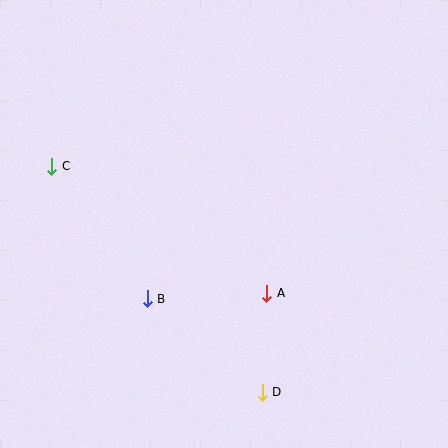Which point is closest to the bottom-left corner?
Point B is closest to the bottom-left corner.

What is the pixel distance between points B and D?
The distance between B and D is 148 pixels.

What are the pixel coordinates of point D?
Point D is at (262, 392).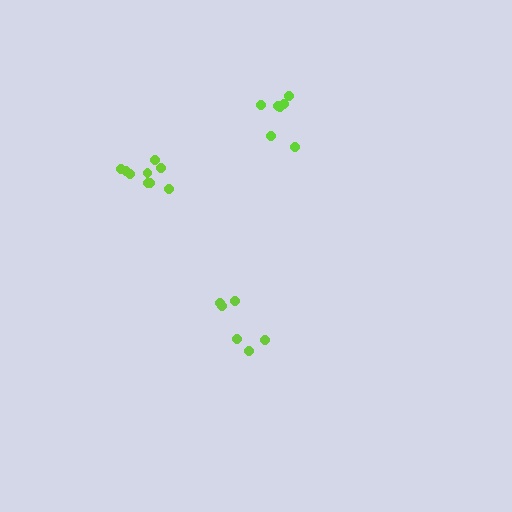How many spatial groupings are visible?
There are 3 spatial groupings.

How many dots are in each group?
Group 1: 6 dots, Group 2: 9 dots, Group 3: 7 dots (22 total).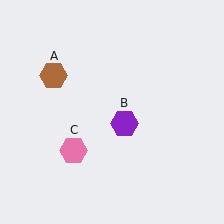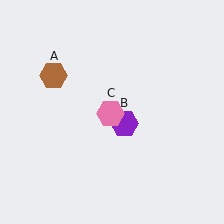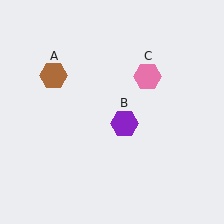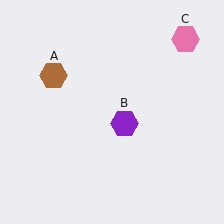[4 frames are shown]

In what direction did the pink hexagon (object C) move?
The pink hexagon (object C) moved up and to the right.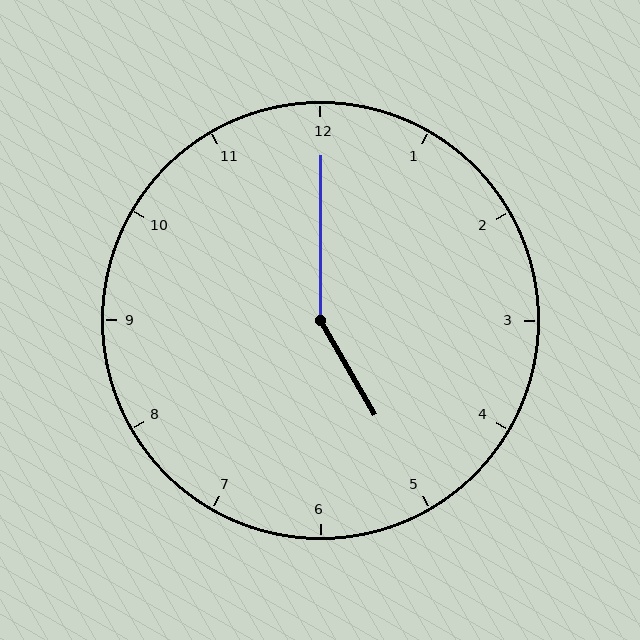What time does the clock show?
5:00.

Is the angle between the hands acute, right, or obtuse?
It is obtuse.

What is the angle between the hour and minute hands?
Approximately 150 degrees.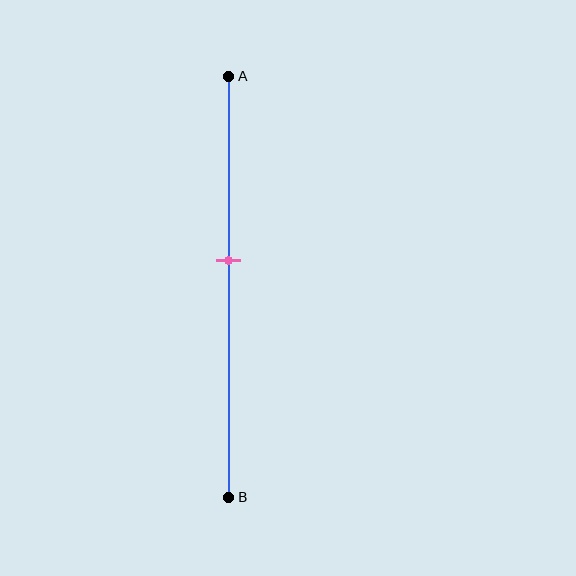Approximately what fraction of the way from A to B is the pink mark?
The pink mark is approximately 45% of the way from A to B.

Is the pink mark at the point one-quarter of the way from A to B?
No, the mark is at about 45% from A, not at the 25% one-quarter point.